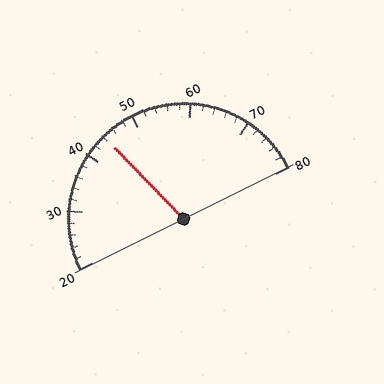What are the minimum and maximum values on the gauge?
The gauge ranges from 20 to 80.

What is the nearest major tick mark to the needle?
The nearest major tick mark is 40.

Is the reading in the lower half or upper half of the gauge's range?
The reading is in the lower half of the range (20 to 80).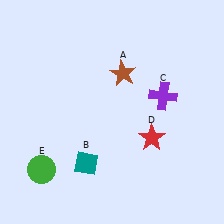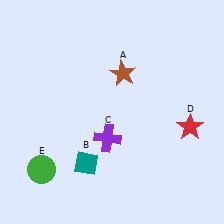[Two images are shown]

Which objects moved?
The objects that moved are: the purple cross (C), the red star (D).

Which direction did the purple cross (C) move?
The purple cross (C) moved left.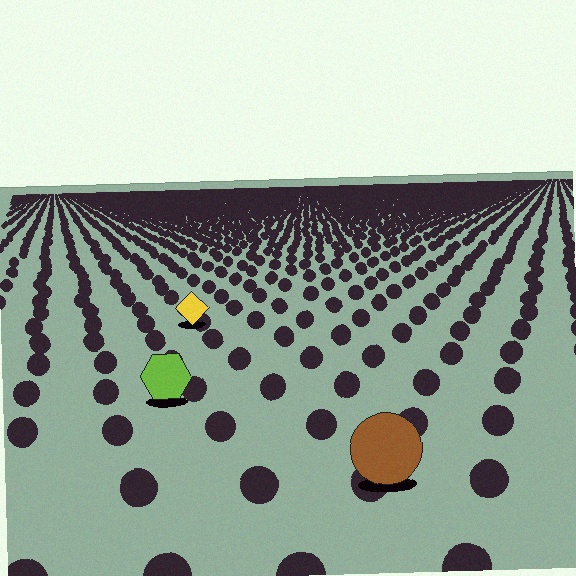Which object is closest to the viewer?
The brown circle is closest. The texture marks near it are larger and more spread out.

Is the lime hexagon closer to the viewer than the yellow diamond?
Yes. The lime hexagon is closer — you can tell from the texture gradient: the ground texture is coarser near it.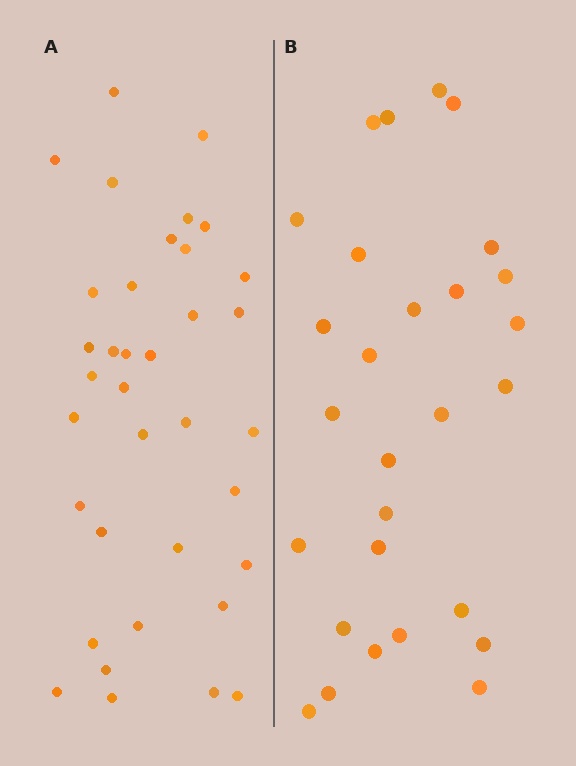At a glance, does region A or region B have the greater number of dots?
Region A (the left region) has more dots.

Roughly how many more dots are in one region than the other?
Region A has roughly 8 or so more dots than region B.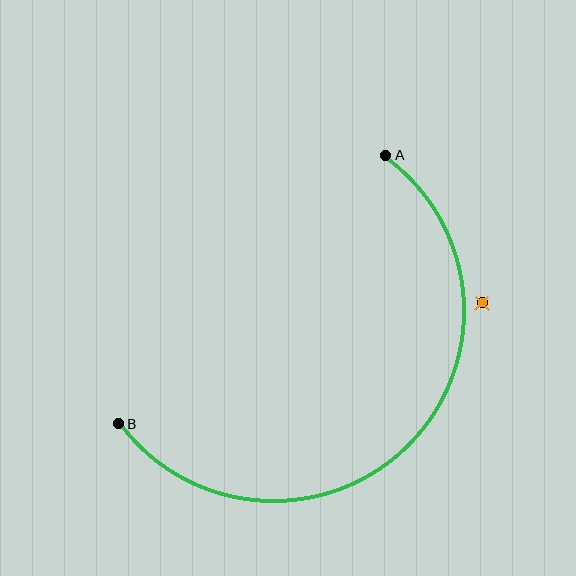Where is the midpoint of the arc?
The arc midpoint is the point on the curve farthest from the straight line joining A and B. It sits below and to the right of that line.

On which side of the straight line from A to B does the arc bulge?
The arc bulges below and to the right of the straight line connecting A and B.